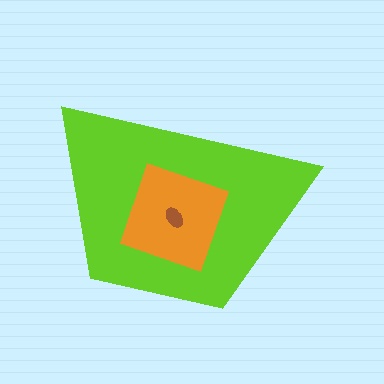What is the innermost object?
The brown ellipse.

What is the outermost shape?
The lime trapezoid.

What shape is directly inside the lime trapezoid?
The orange square.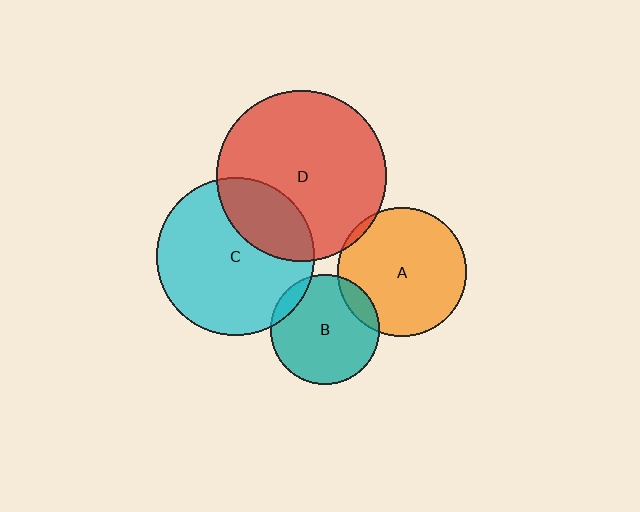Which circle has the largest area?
Circle D (red).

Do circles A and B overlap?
Yes.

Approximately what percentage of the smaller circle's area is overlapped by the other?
Approximately 10%.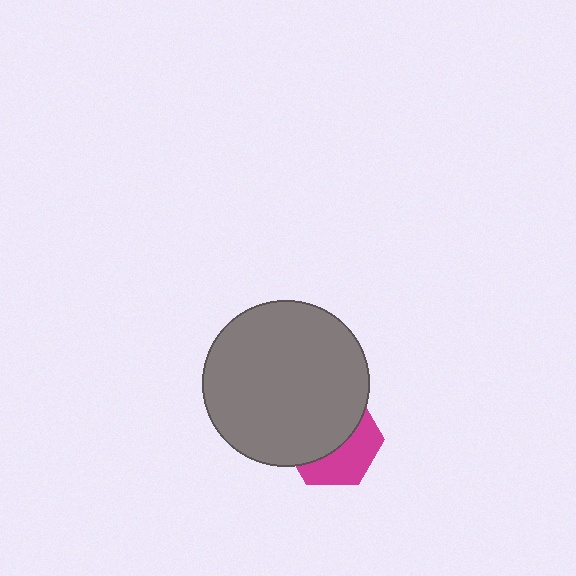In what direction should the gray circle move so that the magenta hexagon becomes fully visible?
The gray circle should move up. That is the shortest direction to clear the overlap and leave the magenta hexagon fully visible.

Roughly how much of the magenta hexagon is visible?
A small part of it is visible (roughly 42%).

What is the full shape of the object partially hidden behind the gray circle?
The partially hidden object is a magenta hexagon.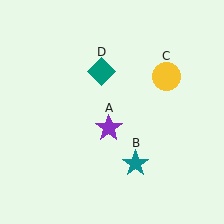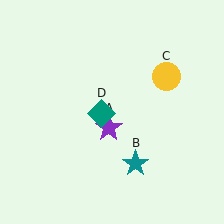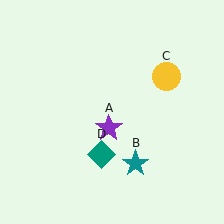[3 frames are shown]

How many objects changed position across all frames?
1 object changed position: teal diamond (object D).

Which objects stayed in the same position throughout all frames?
Purple star (object A) and teal star (object B) and yellow circle (object C) remained stationary.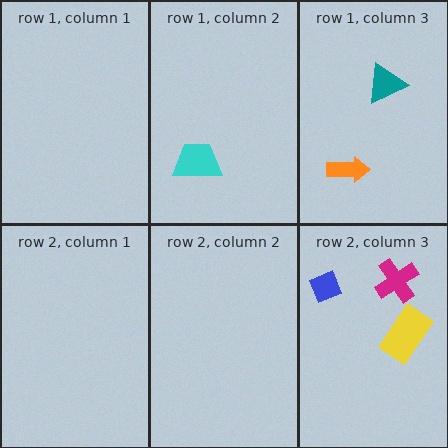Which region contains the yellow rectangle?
The row 2, column 3 region.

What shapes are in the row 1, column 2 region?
The cyan trapezoid.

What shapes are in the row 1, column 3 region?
The teal triangle, the orange arrow.